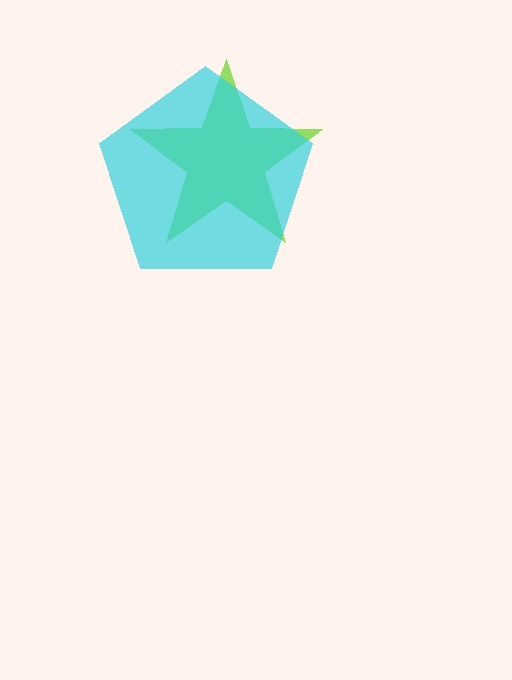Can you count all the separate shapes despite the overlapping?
Yes, there are 2 separate shapes.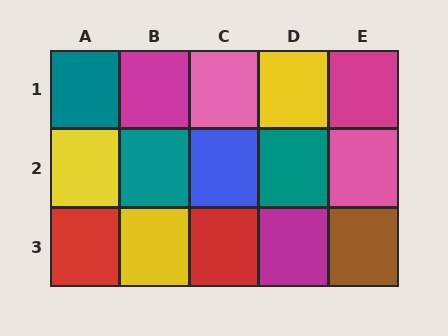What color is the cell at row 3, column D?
Magenta.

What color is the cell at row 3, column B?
Yellow.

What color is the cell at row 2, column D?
Teal.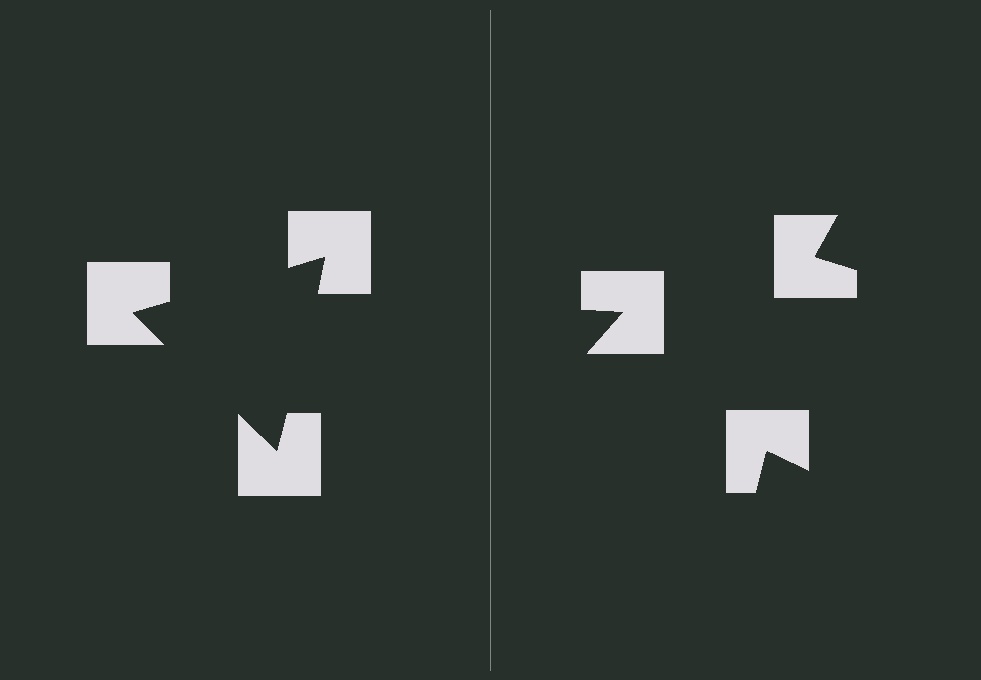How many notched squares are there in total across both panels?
6 — 3 on each side.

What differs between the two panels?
The notched squares are positioned identically on both sides; only the wedge orientations differ. On the left they align to a triangle; on the right they are misaligned.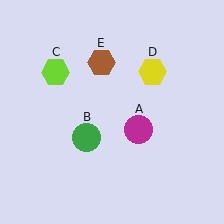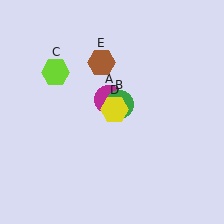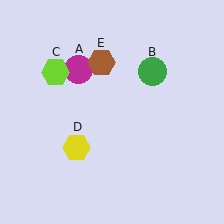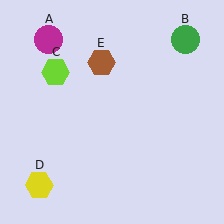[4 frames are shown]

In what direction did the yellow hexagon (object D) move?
The yellow hexagon (object D) moved down and to the left.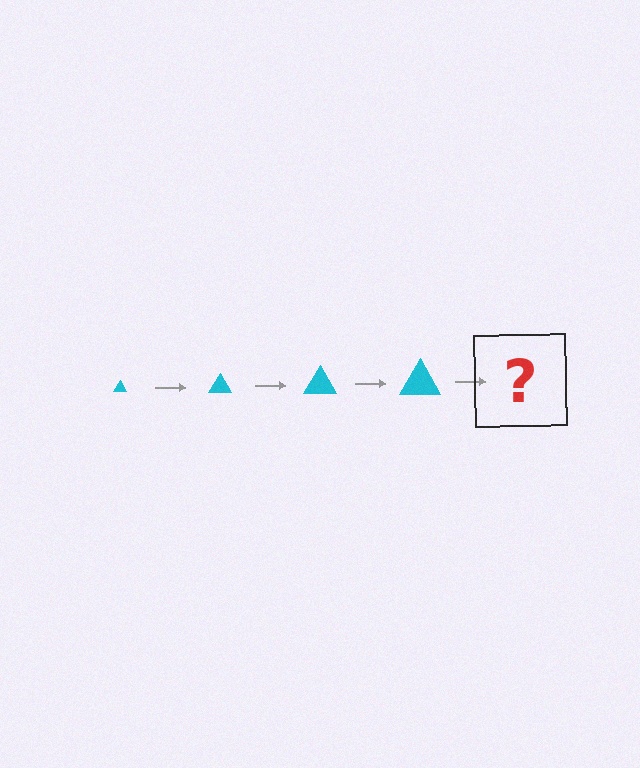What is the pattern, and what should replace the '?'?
The pattern is that the triangle gets progressively larger each step. The '?' should be a cyan triangle, larger than the previous one.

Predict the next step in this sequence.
The next step is a cyan triangle, larger than the previous one.